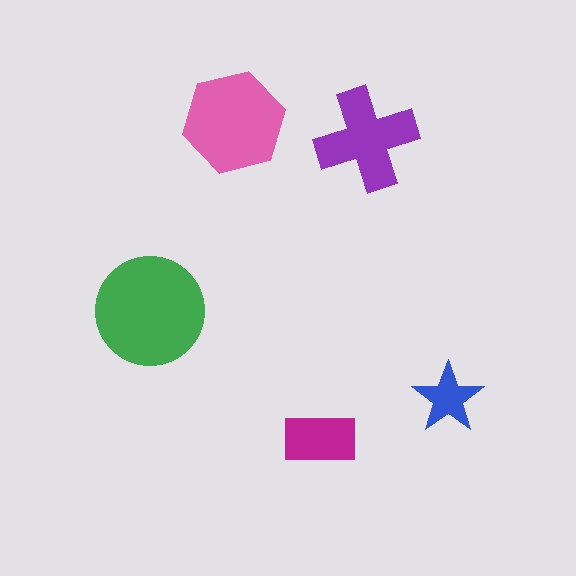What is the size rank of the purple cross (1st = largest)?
3rd.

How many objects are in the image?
There are 5 objects in the image.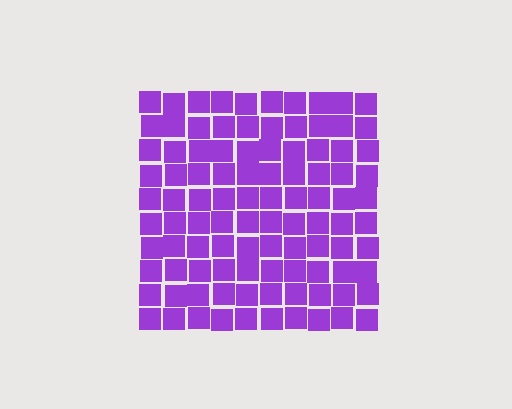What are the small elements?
The small elements are squares.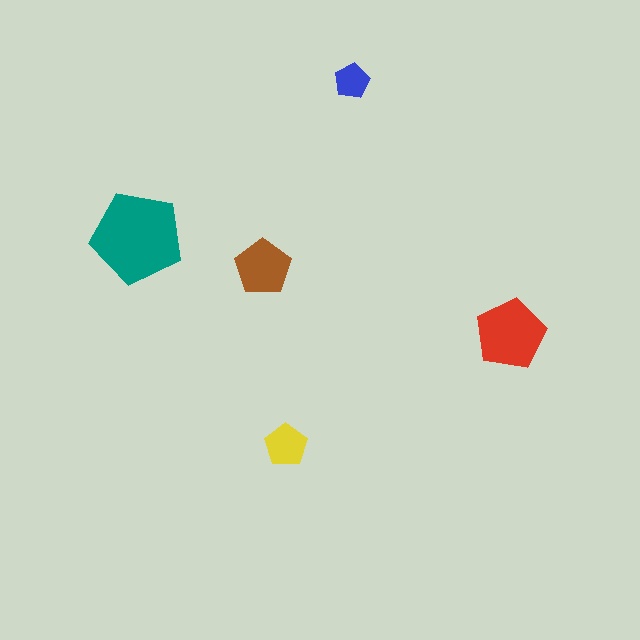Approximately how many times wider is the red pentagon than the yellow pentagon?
About 1.5 times wider.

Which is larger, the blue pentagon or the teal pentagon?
The teal one.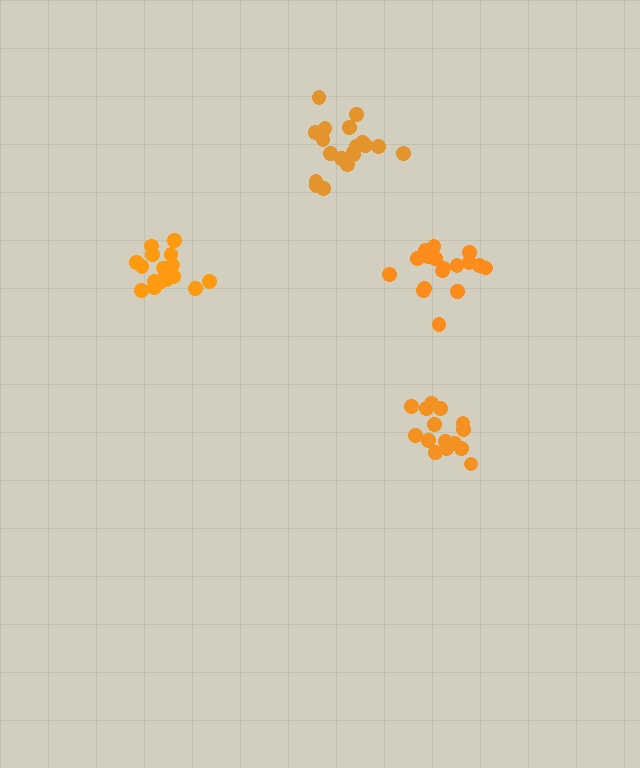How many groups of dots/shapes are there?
There are 4 groups.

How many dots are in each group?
Group 1: 18 dots, Group 2: 15 dots, Group 3: 20 dots, Group 4: 17 dots (70 total).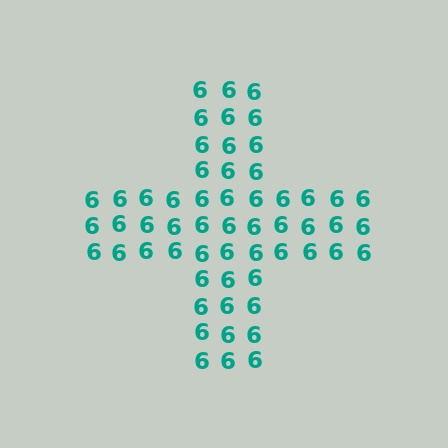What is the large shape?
The large shape is a cross.